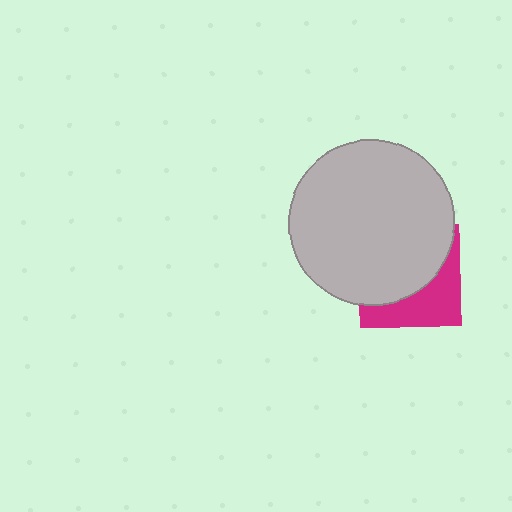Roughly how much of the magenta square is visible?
A small part of it is visible (roughly 39%).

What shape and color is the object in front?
The object in front is a light gray circle.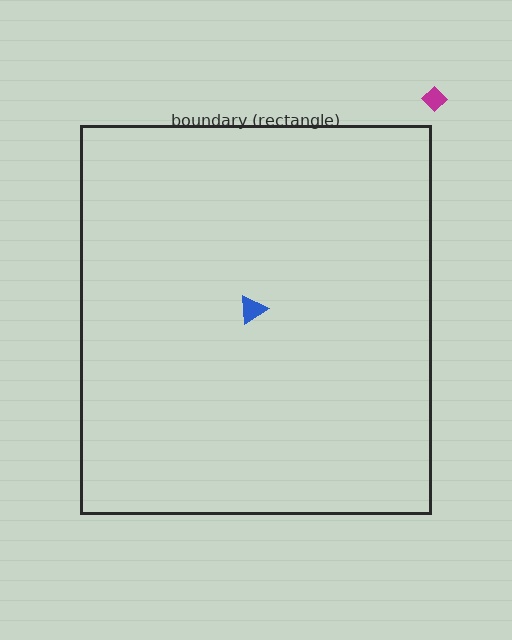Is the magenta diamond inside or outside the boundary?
Outside.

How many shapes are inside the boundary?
1 inside, 1 outside.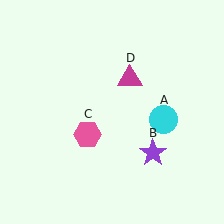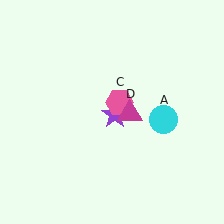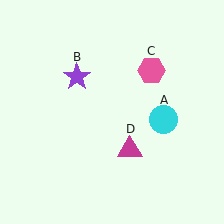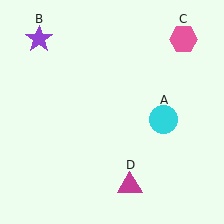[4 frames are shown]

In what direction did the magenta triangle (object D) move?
The magenta triangle (object D) moved down.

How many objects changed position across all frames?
3 objects changed position: purple star (object B), pink hexagon (object C), magenta triangle (object D).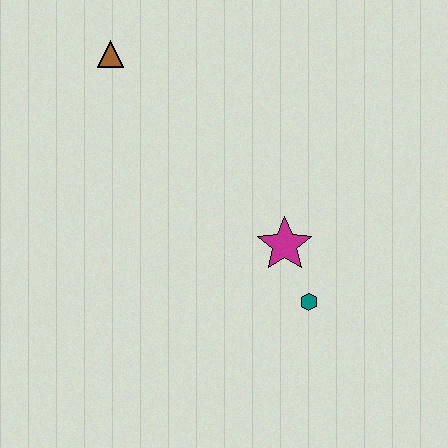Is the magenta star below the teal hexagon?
No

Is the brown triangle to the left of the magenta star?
Yes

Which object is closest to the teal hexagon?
The magenta star is closest to the teal hexagon.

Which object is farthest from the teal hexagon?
The brown triangle is farthest from the teal hexagon.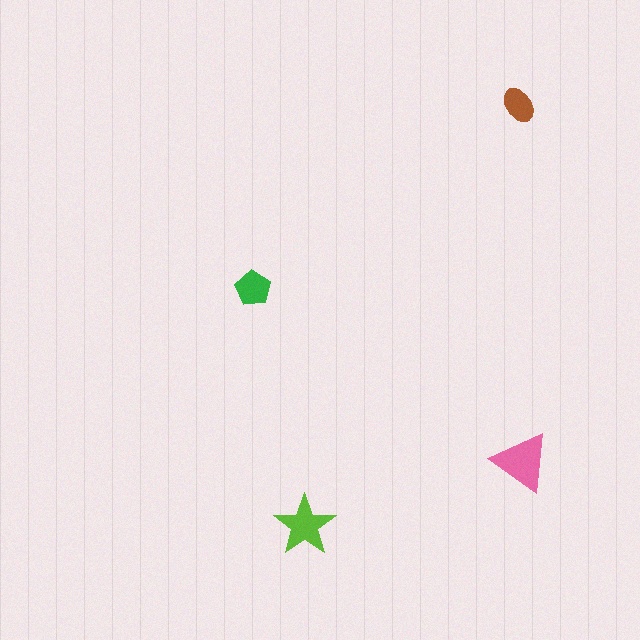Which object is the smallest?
The brown ellipse.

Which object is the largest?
The pink triangle.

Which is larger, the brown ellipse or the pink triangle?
The pink triangle.